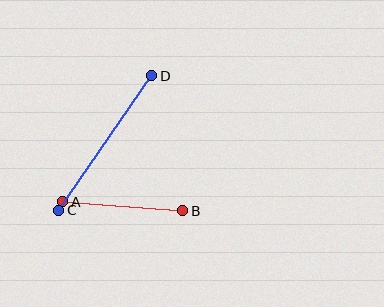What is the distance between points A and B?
The distance is approximately 120 pixels.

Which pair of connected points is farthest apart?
Points C and D are farthest apart.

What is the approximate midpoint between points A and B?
The midpoint is at approximately (123, 206) pixels.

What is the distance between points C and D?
The distance is approximately 164 pixels.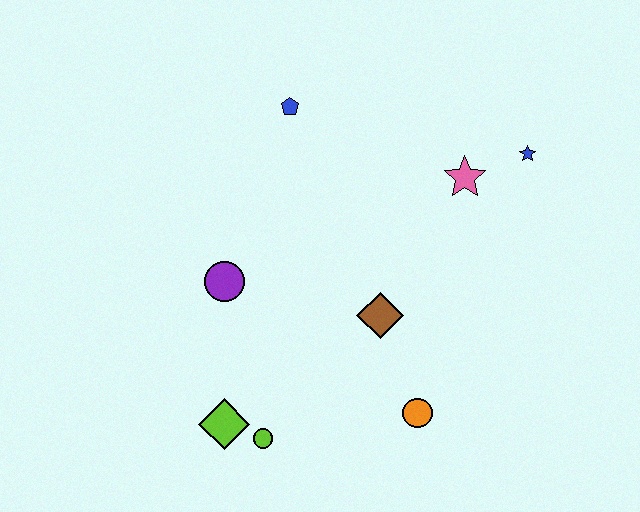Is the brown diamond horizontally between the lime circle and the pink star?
Yes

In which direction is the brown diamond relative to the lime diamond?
The brown diamond is to the right of the lime diamond.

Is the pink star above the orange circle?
Yes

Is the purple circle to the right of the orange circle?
No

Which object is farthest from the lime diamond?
The blue star is farthest from the lime diamond.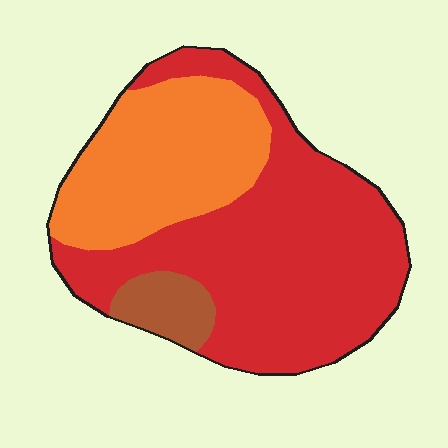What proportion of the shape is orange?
Orange takes up between a quarter and a half of the shape.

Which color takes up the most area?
Red, at roughly 60%.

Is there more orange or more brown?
Orange.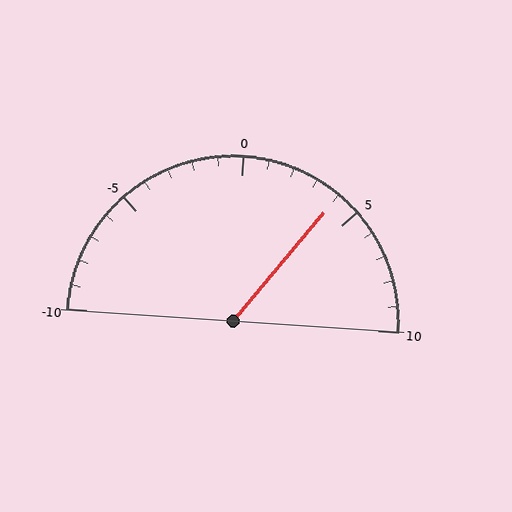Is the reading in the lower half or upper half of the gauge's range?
The reading is in the upper half of the range (-10 to 10).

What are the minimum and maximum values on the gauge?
The gauge ranges from -10 to 10.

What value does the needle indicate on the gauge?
The needle indicates approximately 4.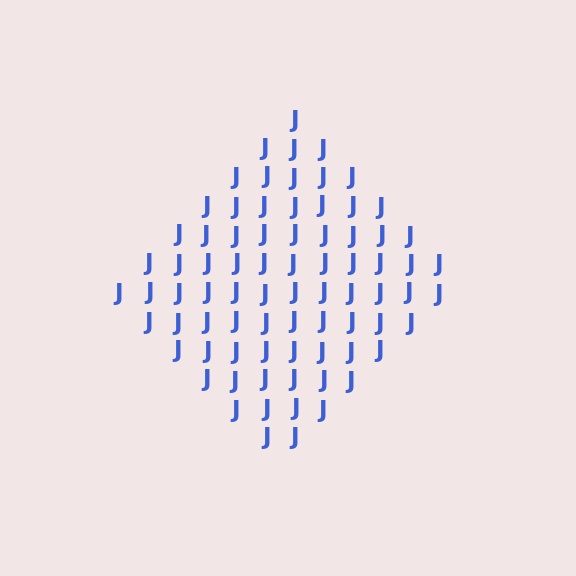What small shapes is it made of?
It is made of small letter J's.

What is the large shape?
The large shape is a diamond.